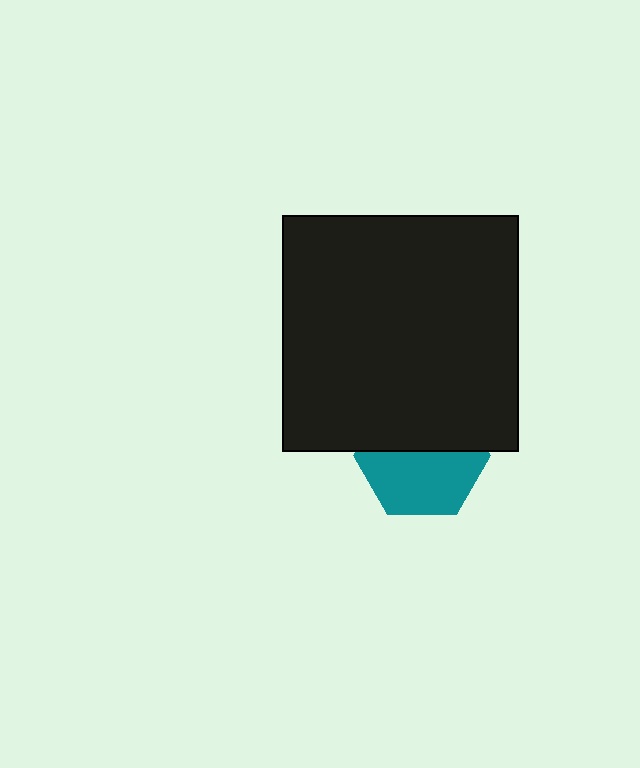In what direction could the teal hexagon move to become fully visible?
The teal hexagon could move down. That would shift it out from behind the black square entirely.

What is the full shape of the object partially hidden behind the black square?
The partially hidden object is a teal hexagon.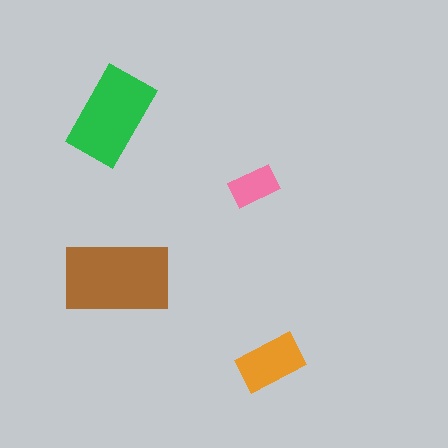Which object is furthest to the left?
The green rectangle is leftmost.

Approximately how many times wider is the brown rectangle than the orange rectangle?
About 1.5 times wider.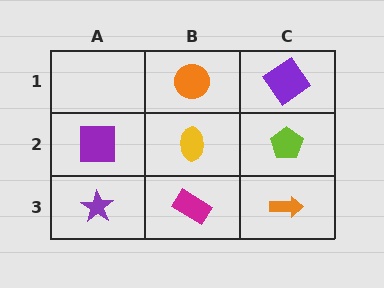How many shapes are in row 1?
2 shapes.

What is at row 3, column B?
A magenta rectangle.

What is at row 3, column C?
An orange arrow.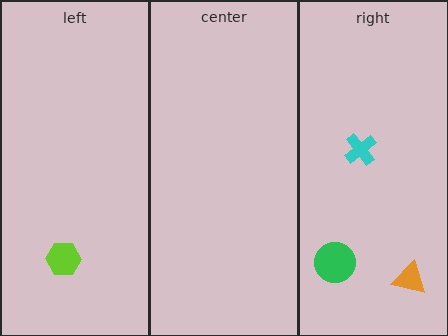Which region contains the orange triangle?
The right region.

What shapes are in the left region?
The lime hexagon.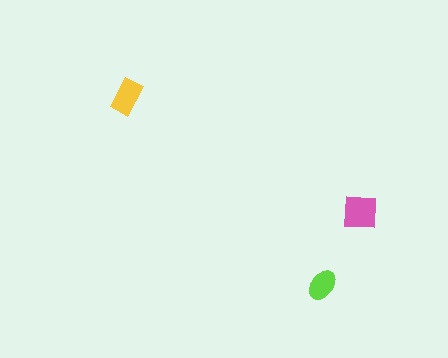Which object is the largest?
The pink square.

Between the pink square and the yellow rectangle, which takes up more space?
The pink square.